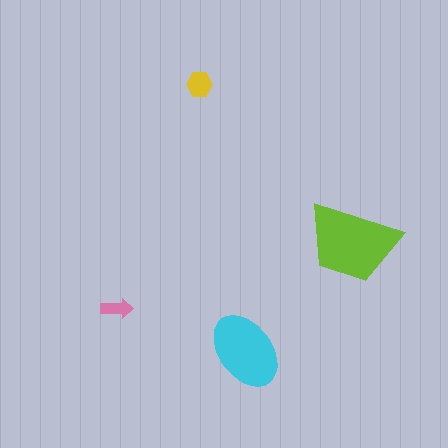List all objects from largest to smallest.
The lime trapezoid, the cyan ellipse, the yellow hexagon, the pink arrow.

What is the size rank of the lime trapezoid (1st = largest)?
1st.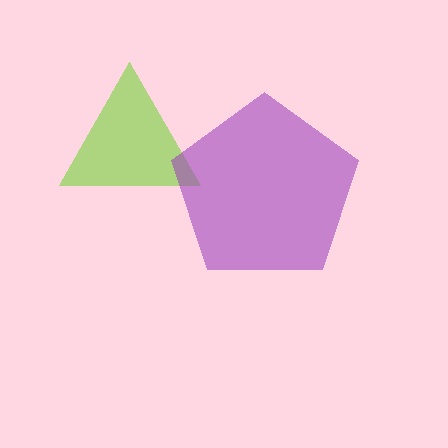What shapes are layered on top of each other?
The layered shapes are: a lime triangle, a purple pentagon.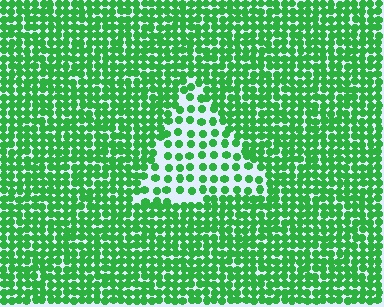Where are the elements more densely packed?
The elements are more densely packed outside the triangle boundary.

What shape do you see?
I see a triangle.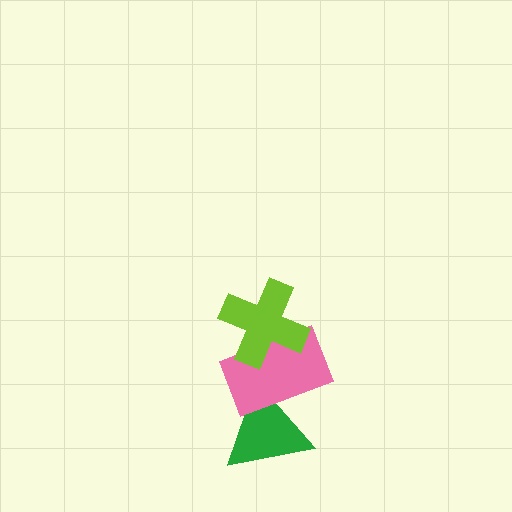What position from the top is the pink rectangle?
The pink rectangle is 2nd from the top.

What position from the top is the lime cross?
The lime cross is 1st from the top.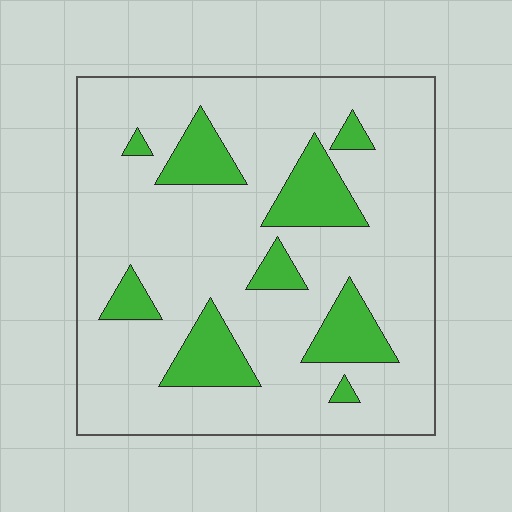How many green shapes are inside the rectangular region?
9.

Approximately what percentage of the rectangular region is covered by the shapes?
Approximately 20%.